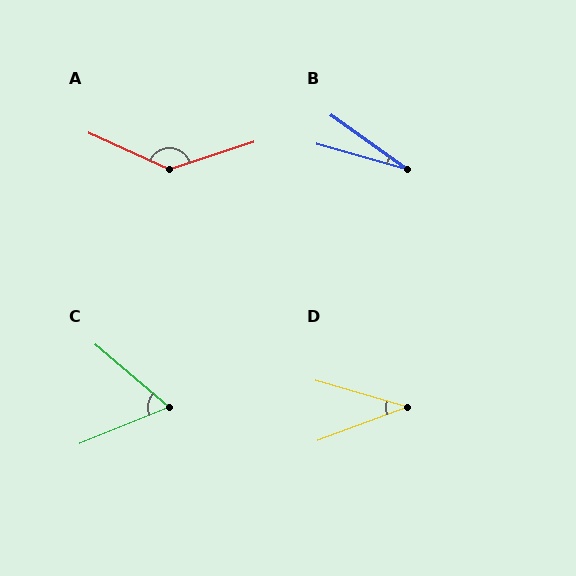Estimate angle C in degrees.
Approximately 62 degrees.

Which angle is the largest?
A, at approximately 137 degrees.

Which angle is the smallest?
B, at approximately 20 degrees.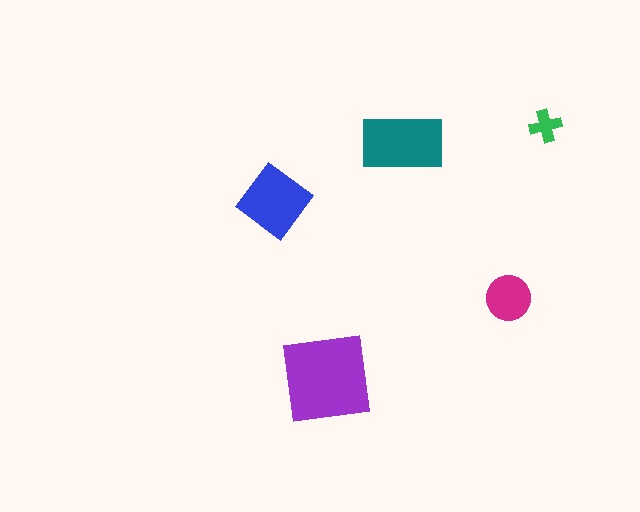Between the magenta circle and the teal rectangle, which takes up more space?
The teal rectangle.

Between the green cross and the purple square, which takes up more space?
The purple square.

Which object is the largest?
The purple square.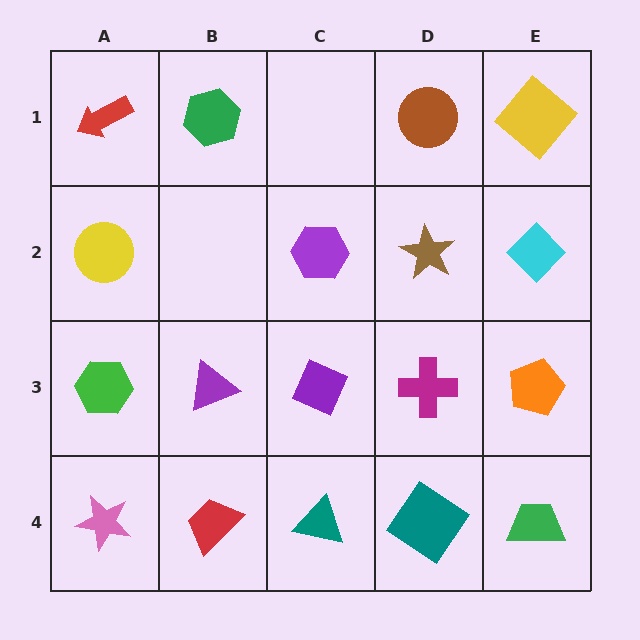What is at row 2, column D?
A brown star.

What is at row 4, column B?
A red trapezoid.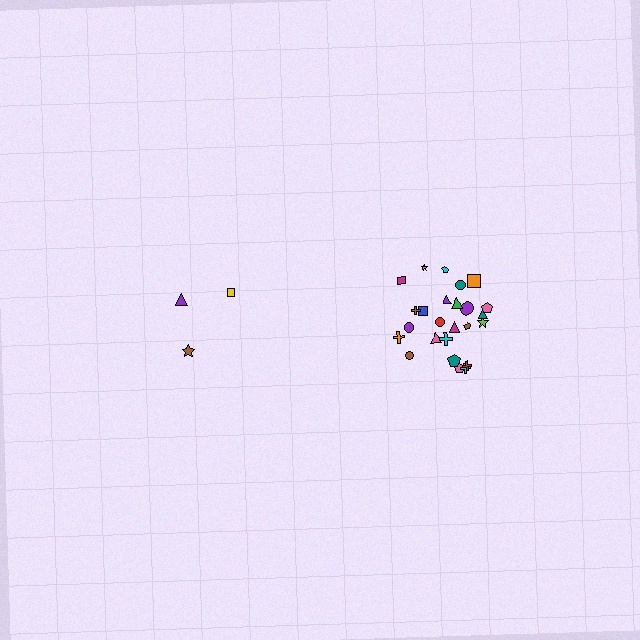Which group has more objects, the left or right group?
The right group.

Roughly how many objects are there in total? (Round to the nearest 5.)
Roughly 30 objects in total.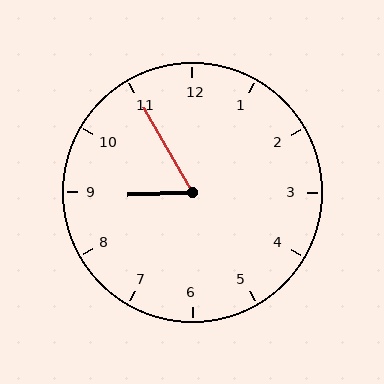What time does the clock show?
8:55.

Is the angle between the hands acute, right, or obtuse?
It is acute.